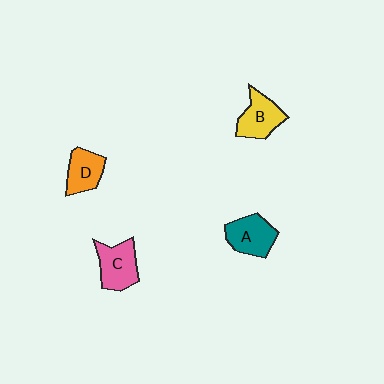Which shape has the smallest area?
Shape D (orange).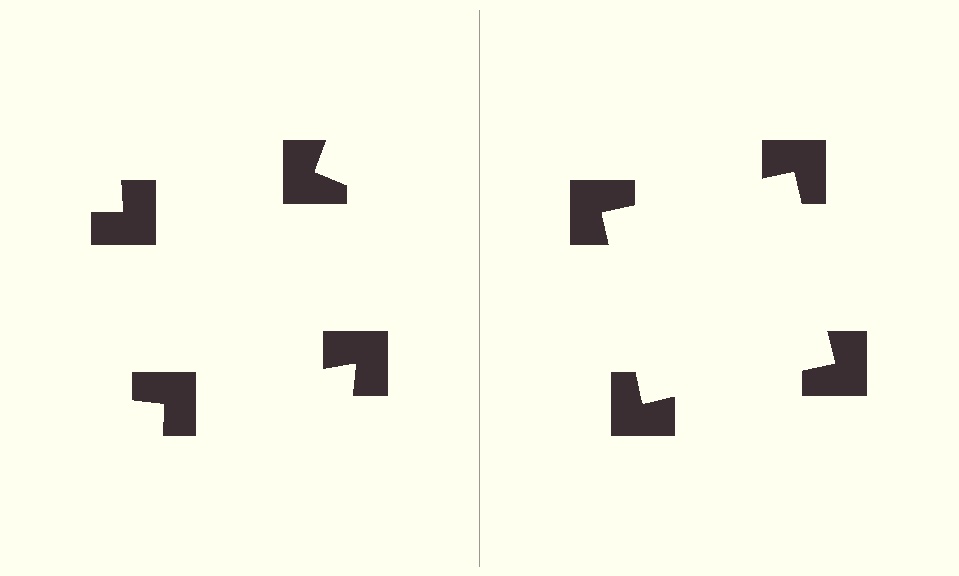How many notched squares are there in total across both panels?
8 — 4 on each side.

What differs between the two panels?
The notched squares are positioned identically on both sides; only the wedge orientations differ. On the right they align to a square; on the left they are misaligned.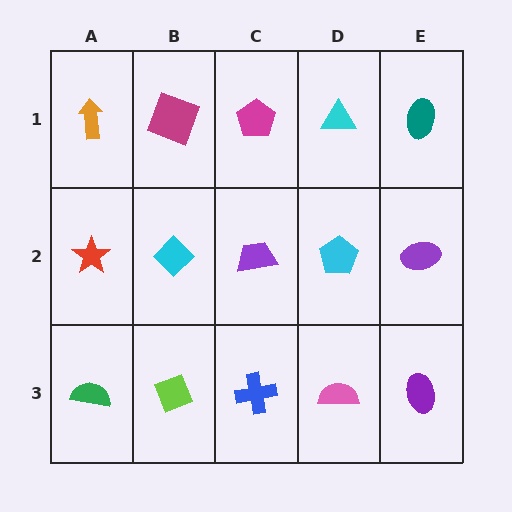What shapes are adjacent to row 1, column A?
A red star (row 2, column A), a magenta square (row 1, column B).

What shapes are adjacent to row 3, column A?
A red star (row 2, column A), a lime diamond (row 3, column B).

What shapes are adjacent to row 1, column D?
A cyan pentagon (row 2, column D), a magenta pentagon (row 1, column C), a teal ellipse (row 1, column E).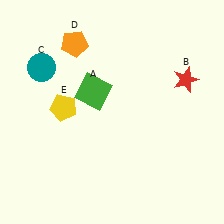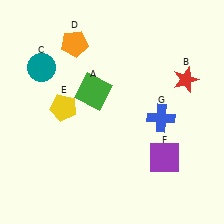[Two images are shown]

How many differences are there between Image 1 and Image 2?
There are 2 differences between the two images.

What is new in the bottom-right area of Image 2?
A blue cross (G) was added in the bottom-right area of Image 2.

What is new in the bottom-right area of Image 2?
A purple square (F) was added in the bottom-right area of Image 2.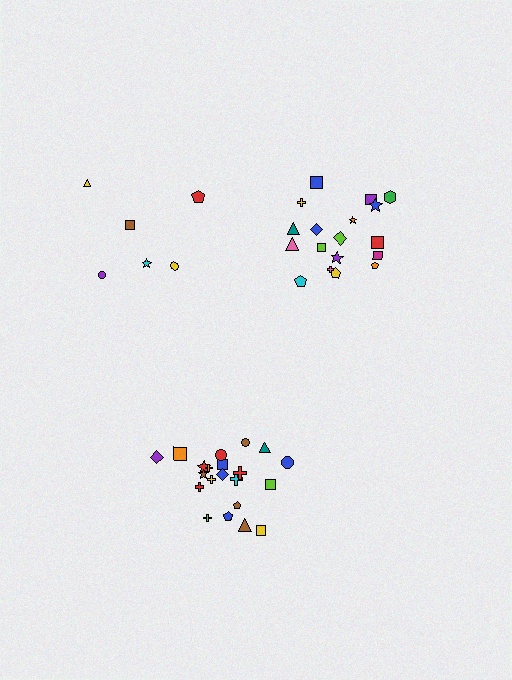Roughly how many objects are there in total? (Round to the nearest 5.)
Roughly 45 objects in total.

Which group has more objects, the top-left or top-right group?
The top-right group.